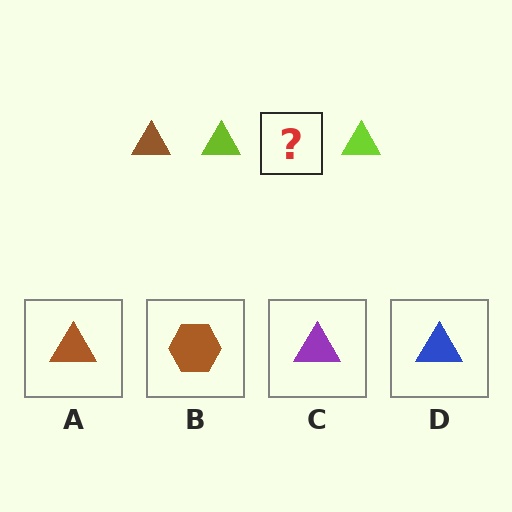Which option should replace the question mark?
Option A.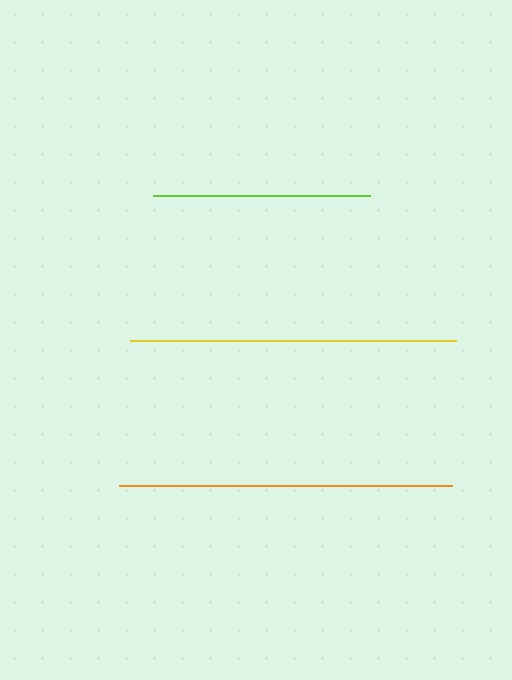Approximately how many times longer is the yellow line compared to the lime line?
The yellow line is approximately 1.5 times the length of the lime line.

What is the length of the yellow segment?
The yellow segment is approximately 326 pixels long.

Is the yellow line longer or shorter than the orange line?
The orange line is longer than the yellow line.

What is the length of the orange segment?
The orange segment is approximately 333 pixels long.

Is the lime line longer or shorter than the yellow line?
The yellow line is longer than the lime line.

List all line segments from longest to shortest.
From longest to shortest: orange, yellow, lime.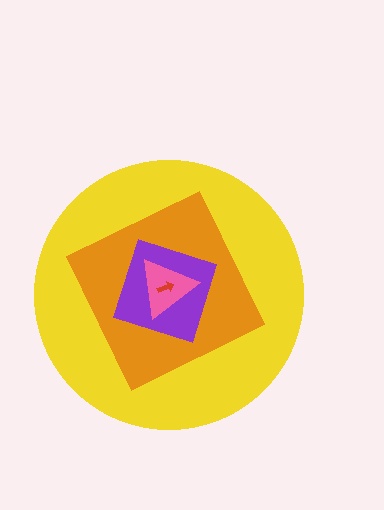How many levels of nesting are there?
5.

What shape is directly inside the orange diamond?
The purple square.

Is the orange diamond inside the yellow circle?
Yes.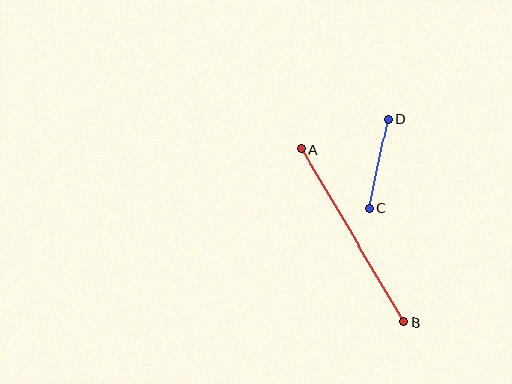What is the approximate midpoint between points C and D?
The midpoint is at approximately (379, 164) pixels.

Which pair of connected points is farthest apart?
Points A and B are farthest apart.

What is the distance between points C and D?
The distance is approximately 91 pixels.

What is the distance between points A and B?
The distance is approximately 201 pixels.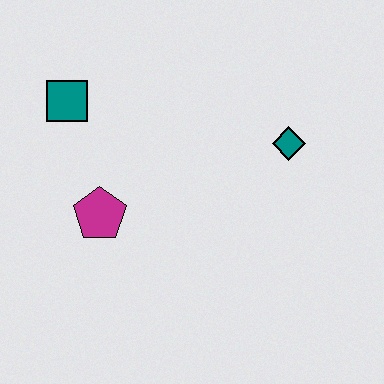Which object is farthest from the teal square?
The teal diamond is farthest from the teal square.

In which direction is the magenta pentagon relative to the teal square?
The magenta pentagon is below the teal square.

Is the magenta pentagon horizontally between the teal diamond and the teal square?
Yes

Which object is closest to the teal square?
The magenta pentagon is closest to the teal square.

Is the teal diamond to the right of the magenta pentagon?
Yes